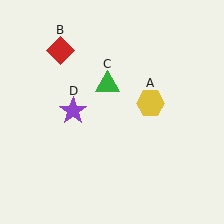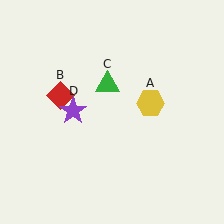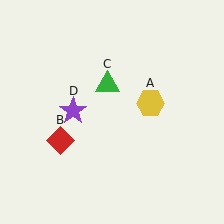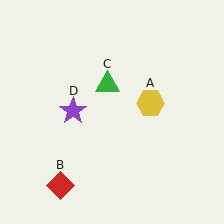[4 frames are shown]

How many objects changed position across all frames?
1 object changed position: red diamond (object B).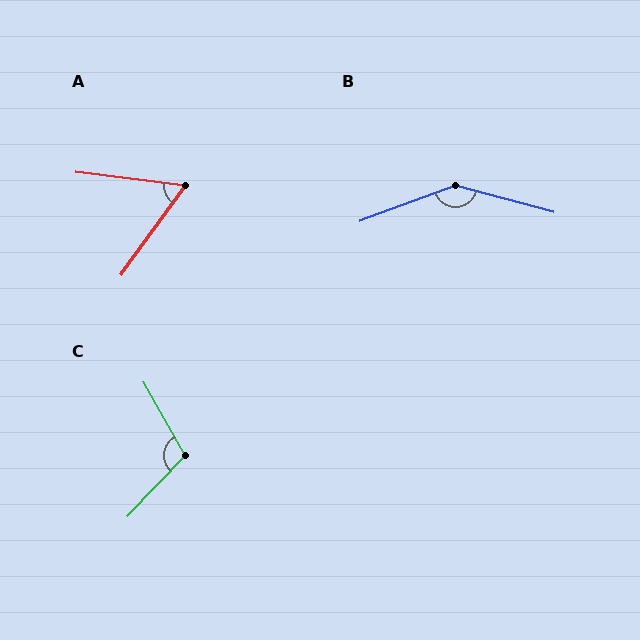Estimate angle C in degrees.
Approximately 107 degrees.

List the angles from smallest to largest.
A (61°), C (107°), B (144°).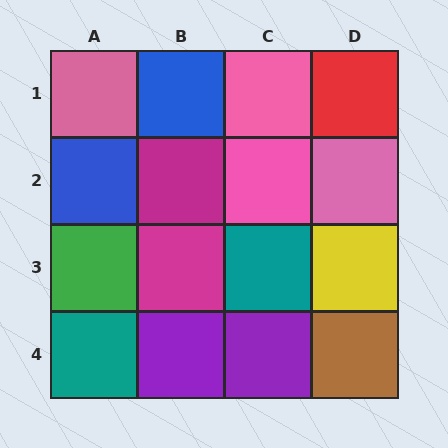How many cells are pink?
4 cells are pink.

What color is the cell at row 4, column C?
Purple.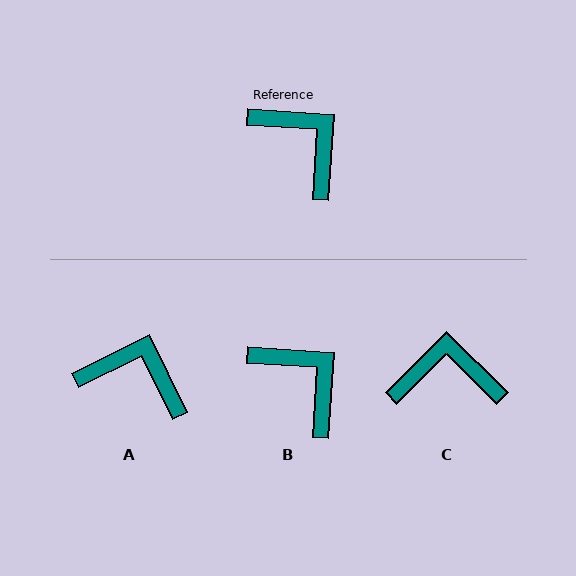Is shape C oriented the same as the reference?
No, it is off by about 49 degrees.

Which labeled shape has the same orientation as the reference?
B.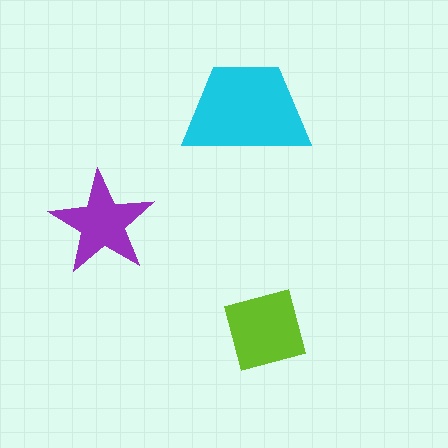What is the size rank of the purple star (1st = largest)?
3rd.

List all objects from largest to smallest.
The cyan trapezoid, the lime square, the purple star.